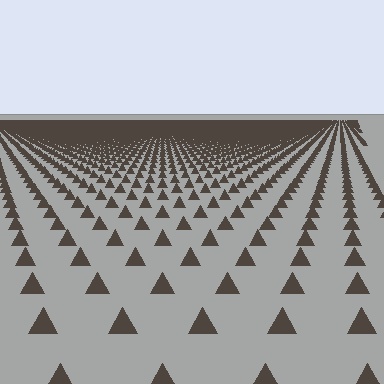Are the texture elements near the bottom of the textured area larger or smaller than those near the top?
Larger. Near the bottom, elements are closer to the viewer and appear at a bigger on-screen size.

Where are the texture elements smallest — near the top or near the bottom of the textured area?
Near the top.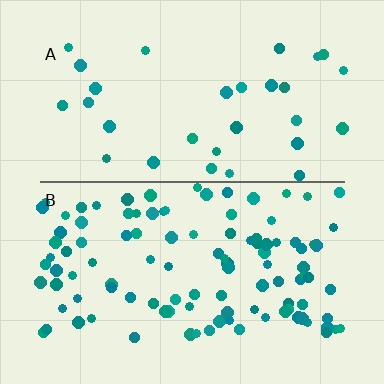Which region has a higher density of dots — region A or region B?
B (the bottom).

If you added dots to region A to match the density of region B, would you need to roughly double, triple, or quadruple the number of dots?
Approximately triple.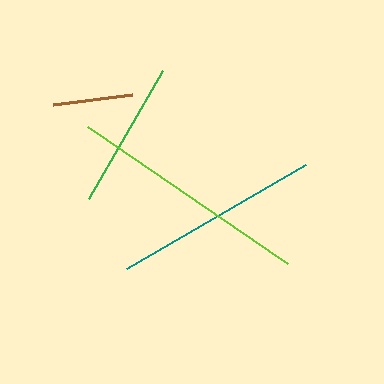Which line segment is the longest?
The lime line is the longest at approximately 242 pixels.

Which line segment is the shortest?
The brown line is the shortest at approximately 79 pixels.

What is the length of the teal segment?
The teal segment is approximately 207 pixels long.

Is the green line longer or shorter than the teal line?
The teal line is longer than the green line.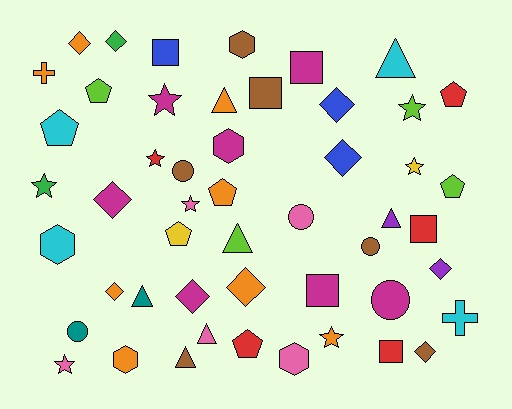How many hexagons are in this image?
There are 5 hexagons.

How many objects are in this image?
There are 50 objects.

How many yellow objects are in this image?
There are 2 yellow objects.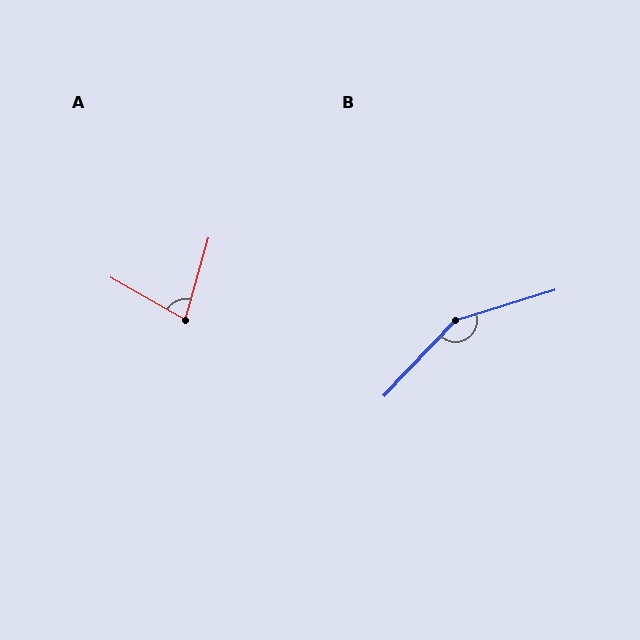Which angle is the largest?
B, at approximately 150 degrees.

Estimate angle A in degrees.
Approximately 76 degrees.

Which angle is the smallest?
A, at approximately 76 degrees.